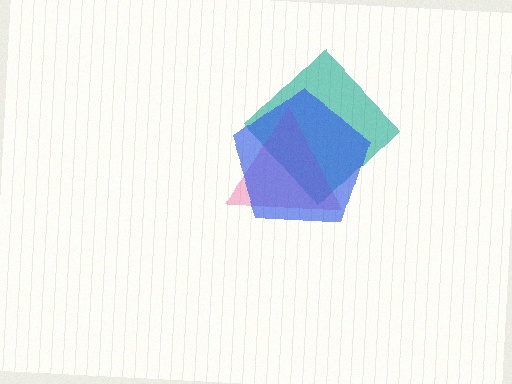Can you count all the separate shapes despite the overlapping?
Yes, there are 3 separate shapes.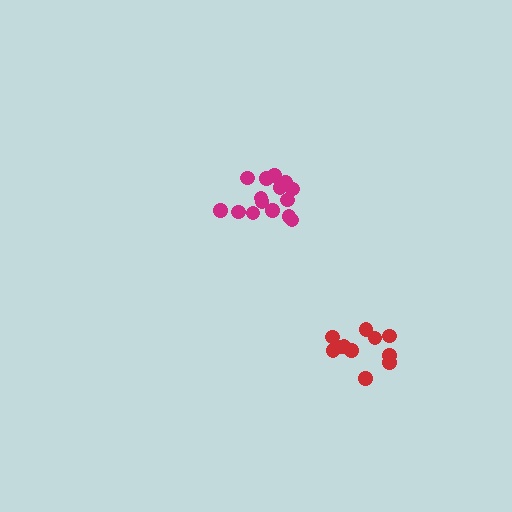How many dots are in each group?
Group 1: 11 dots, Group 2: 16 dots (27 total).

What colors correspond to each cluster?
The clusters are colored: red, magenta.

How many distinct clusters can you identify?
There are 2 distinct clusters.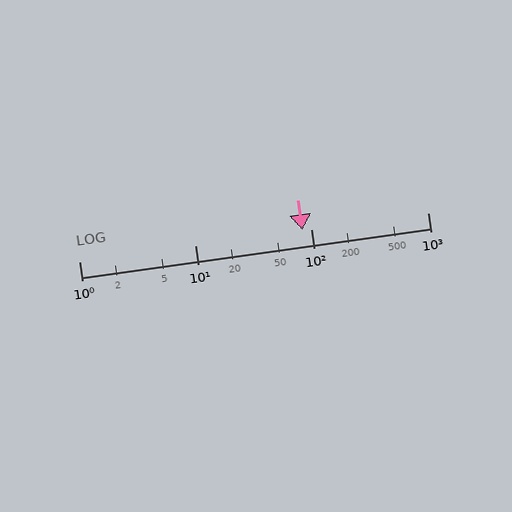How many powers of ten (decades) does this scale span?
The scale spans 3 decades, from 1 to 1000.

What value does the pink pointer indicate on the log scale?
The pointer indicates approximately 83.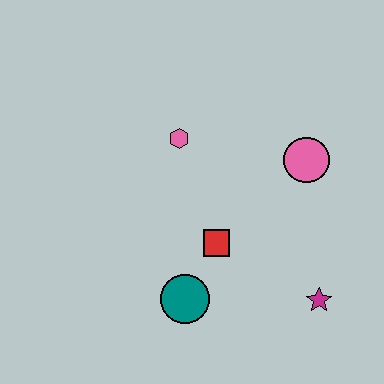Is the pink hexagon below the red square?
No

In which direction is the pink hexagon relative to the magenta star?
The pink hexagon is above the magenta star.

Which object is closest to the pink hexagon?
The red square is closest to the pink hexagon.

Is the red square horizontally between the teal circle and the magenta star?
Yes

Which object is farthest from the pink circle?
The teal circle is farthest from the pink circle.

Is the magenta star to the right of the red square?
Yes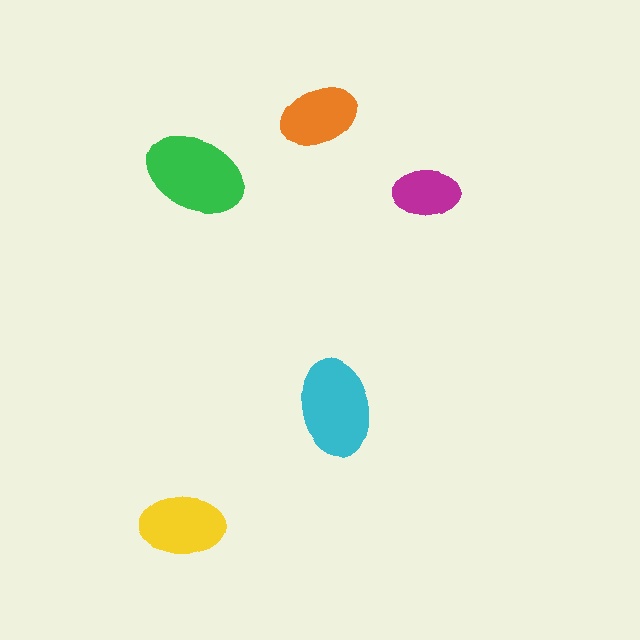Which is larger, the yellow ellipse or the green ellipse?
The green one.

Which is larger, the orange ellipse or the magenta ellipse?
The orange one.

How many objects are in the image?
There are 5 objects in the image.